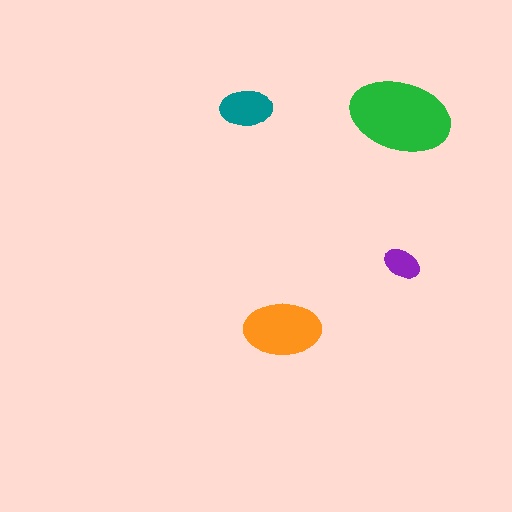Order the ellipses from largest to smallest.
the green one, the orange one, the teal one, the purple one.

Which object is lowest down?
The orange ellipse is bottommost.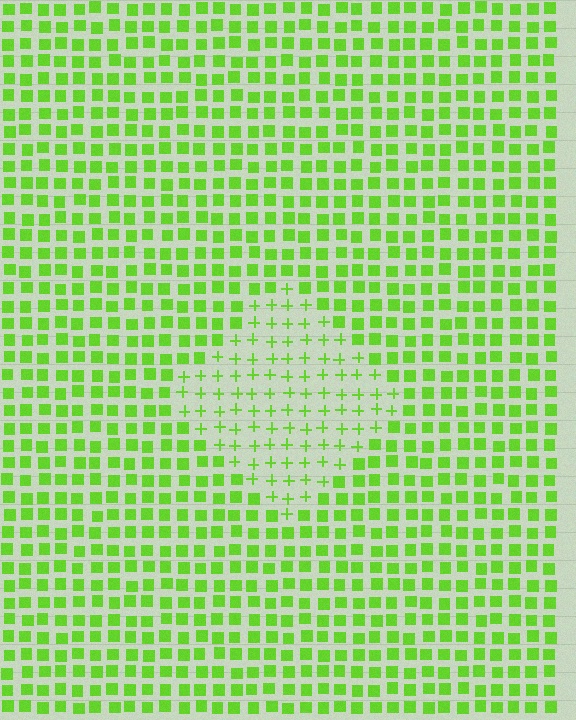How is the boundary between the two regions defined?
The boundary is defined by a change in element shape: plus signs inside vs. squares outside. All elements share the same color and spacing.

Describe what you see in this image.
The image is filled with small lime elements arranged in a uniform grid. A diamond-shaped region contains plus signs, while the surrounding area contains squares. The boundary is defined purely by the change in element shape.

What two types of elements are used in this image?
The image uses plus signs inside the diamond region and squares outside it.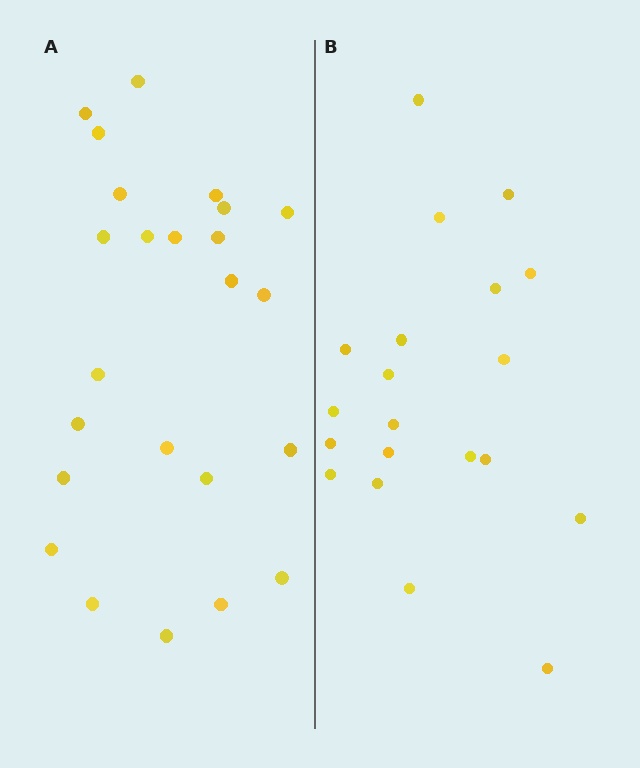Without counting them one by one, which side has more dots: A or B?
Region A (the left region) has more dots.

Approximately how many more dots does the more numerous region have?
Region A has about 4 more dots than region B.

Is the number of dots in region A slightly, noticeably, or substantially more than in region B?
Region A has only slightly more — the two regions are fairly close. The ratio is roughly 1.2 to 1.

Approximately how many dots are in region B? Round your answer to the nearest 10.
About 20 dots.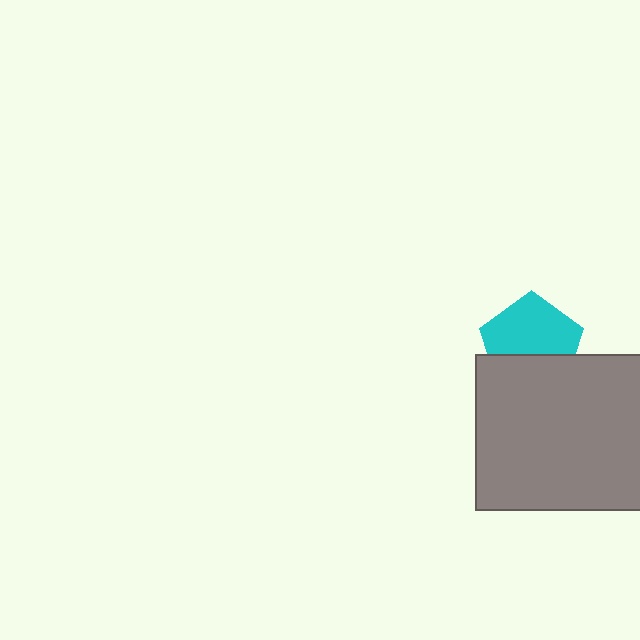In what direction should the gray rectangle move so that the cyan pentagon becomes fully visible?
The gray rectangle should move down. That is the shortest direction to clear the overlap and leave the cyan pentagon fully visible.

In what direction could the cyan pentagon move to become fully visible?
The cyan pentagon could move up. That would shift it out from behind the gray rectangle entirely.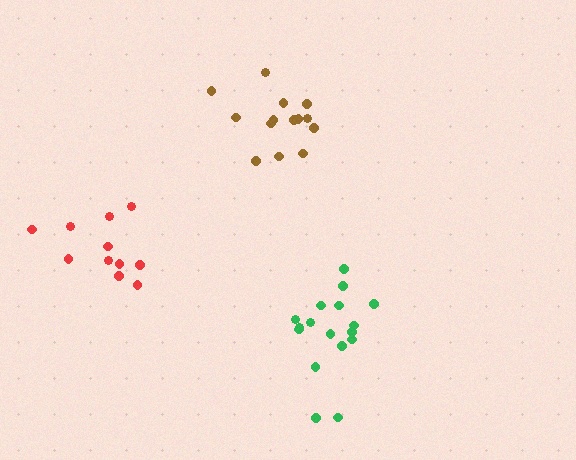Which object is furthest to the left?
The red cluster is leftmost.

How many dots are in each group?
Group 1: 17 dots, Group 2: 14 dots, Group 3: 11 dots (42 total).